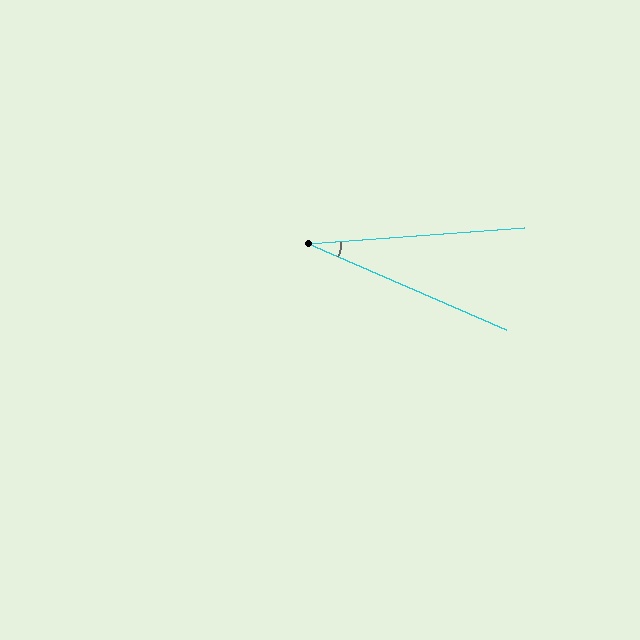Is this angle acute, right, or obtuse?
It is acute.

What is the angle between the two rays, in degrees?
Approximately 28 degrees.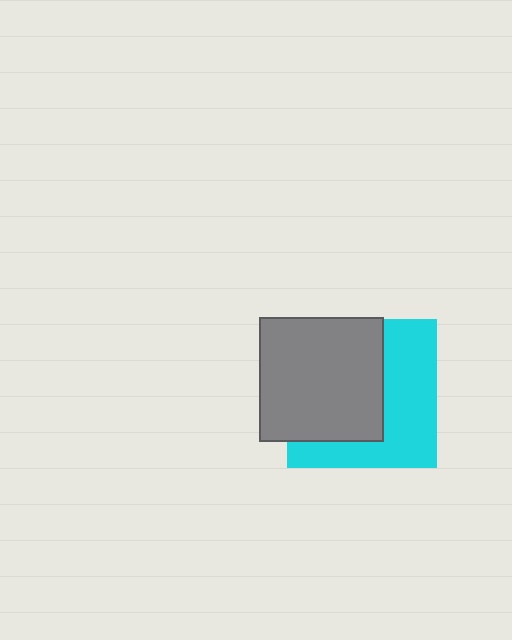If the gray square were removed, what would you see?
You would see the complete cyan square.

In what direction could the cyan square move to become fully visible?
The cyan square could move right. That would shift it out from behind the gray square entirely.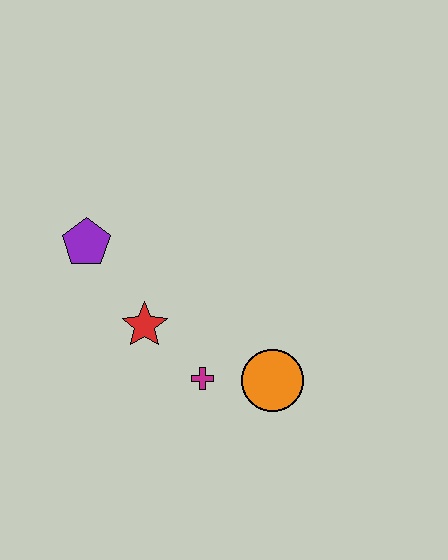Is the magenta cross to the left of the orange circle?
Yes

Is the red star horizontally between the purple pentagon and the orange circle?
Yes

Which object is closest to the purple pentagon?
The red star is closest to the purple pentagon.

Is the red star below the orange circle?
No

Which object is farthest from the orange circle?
The purple pentagon is farthest from the orange circle.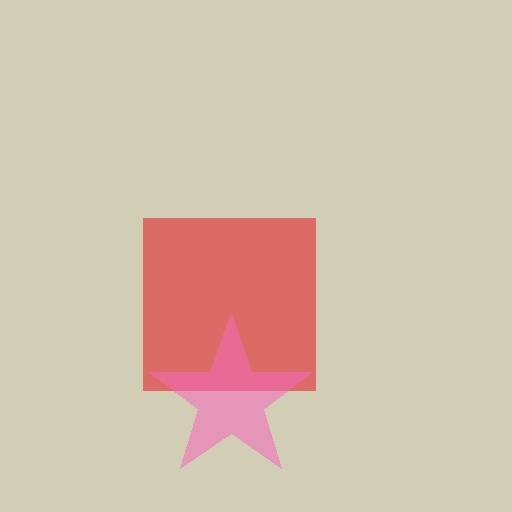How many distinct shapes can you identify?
There are 2 distinct shapes: a red square, a pink star.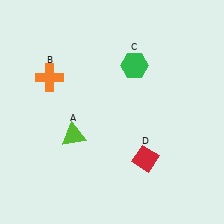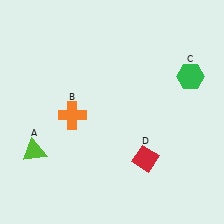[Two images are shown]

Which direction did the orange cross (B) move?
The orange cross (B) moved down.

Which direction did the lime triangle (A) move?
The lime triangle (A) moved left.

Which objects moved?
The objects that moved are: the lime triangle (A), the orange cross (B), the green hexagon (C).